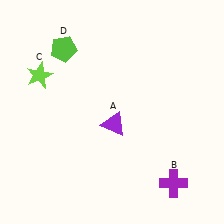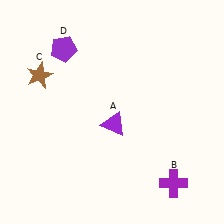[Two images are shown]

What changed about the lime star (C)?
In Image 1, C is lime. In Image 2, it changed to brown.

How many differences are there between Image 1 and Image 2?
There are 2 differences between the two images.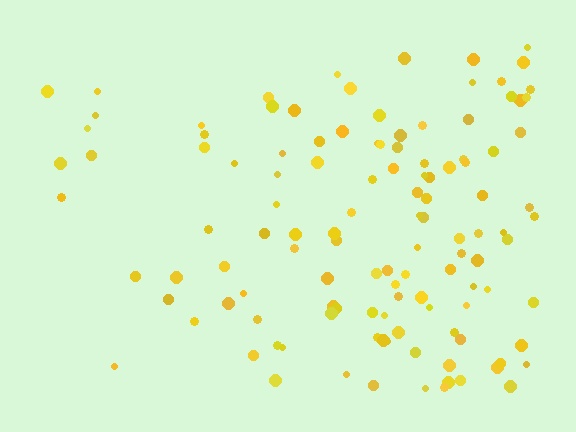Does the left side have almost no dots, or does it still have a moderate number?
Still a moderate number, just noticeably fewer than the right.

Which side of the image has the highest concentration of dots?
The right.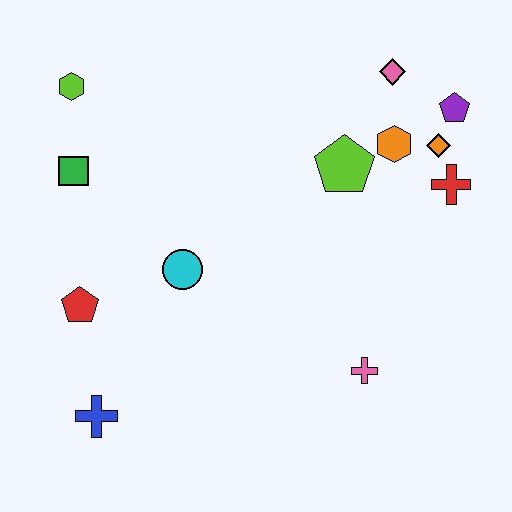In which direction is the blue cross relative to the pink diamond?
The blue cross is below the pink diamond.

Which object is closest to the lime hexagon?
The green square is closest to the lime hexagon.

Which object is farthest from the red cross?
The blue cross is farthest from the red cross.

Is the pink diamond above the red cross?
Yes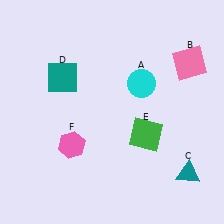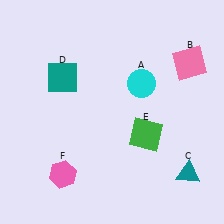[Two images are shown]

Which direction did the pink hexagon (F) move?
The pink hexagon (F) moved down.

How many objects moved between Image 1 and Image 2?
1 object moved between the two images.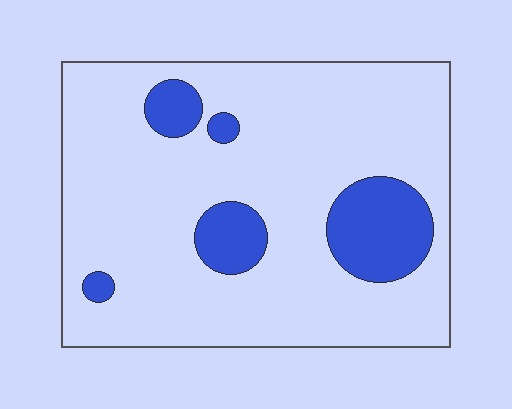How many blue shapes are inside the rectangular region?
5.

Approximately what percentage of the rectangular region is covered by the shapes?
Approximately 15%.